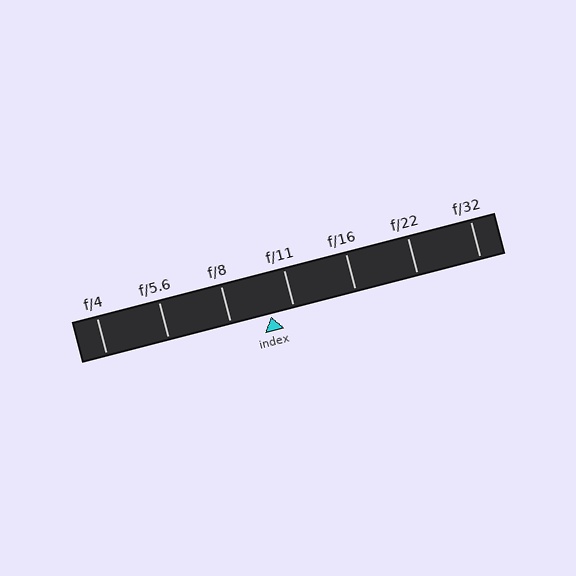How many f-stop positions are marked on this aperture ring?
There are 7 f-stop positions marked.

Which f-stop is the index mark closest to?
The index mark is closest to f/11.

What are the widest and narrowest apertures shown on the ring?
The widest aperture shown is f/4 and the narrowest is f/32.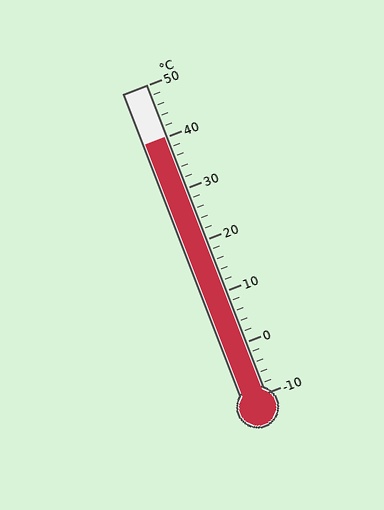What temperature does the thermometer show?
The thermometer shows approximately 40°C.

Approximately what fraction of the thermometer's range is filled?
The thermometer is filled to approximately 85% of its range.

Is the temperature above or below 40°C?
The temperature is at 40°C.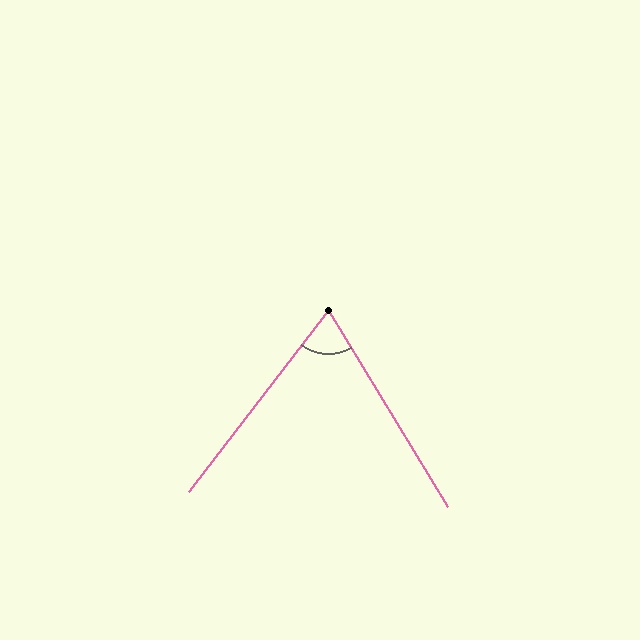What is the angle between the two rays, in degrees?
Approximately 69 degrees.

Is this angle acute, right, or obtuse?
It is acute.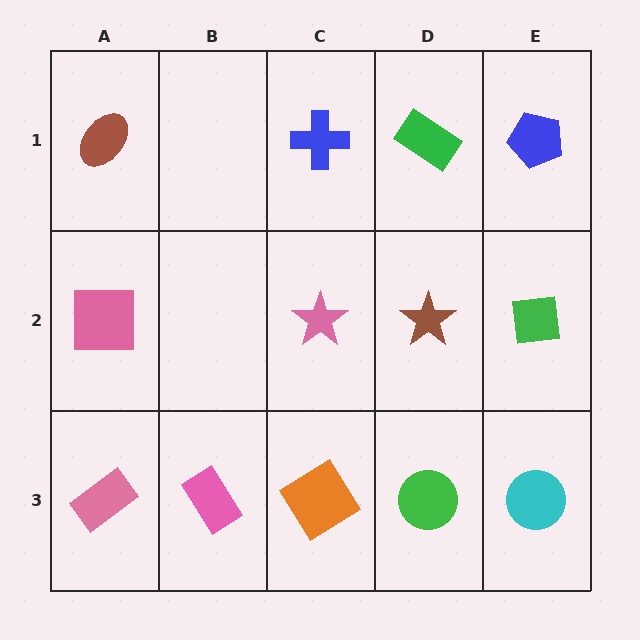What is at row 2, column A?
A pink square.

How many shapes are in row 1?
4 shapes.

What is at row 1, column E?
A blue pentagon.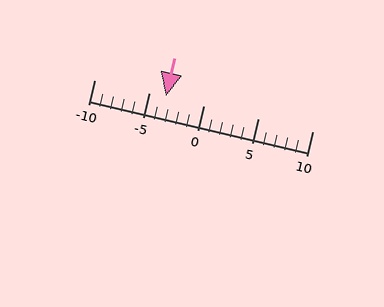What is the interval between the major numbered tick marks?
The major tick marks are spaced 5 units apart.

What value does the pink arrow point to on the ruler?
The pink arrow points to approximately -3.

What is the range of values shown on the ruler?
The ruler shows values from -10 to 10.